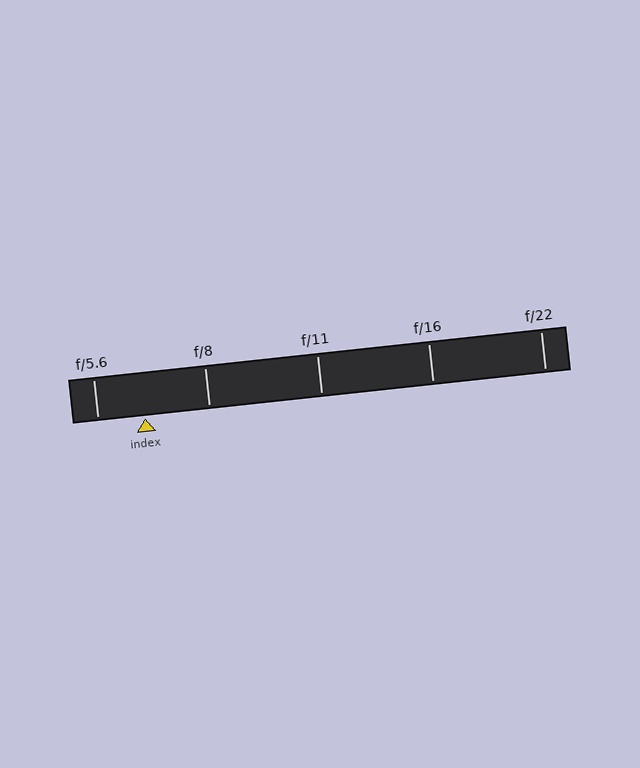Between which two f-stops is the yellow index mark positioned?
The index mark is between f/5.6 and f/8.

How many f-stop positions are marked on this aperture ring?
There are 5 f-stop positions marked.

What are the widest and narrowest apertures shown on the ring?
The widest aperture shown is f/5.6 and the narrowest is f/22.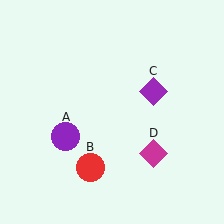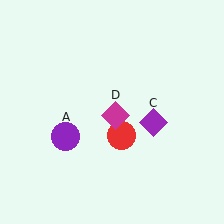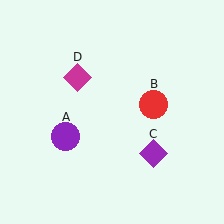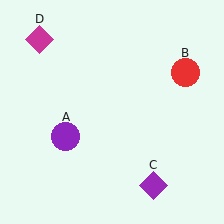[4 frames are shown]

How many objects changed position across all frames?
3 objects changed position: red circle (object B), purple diamond (object C), magenta diamond (object D).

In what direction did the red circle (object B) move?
The red circle (object B) moved up and to the right.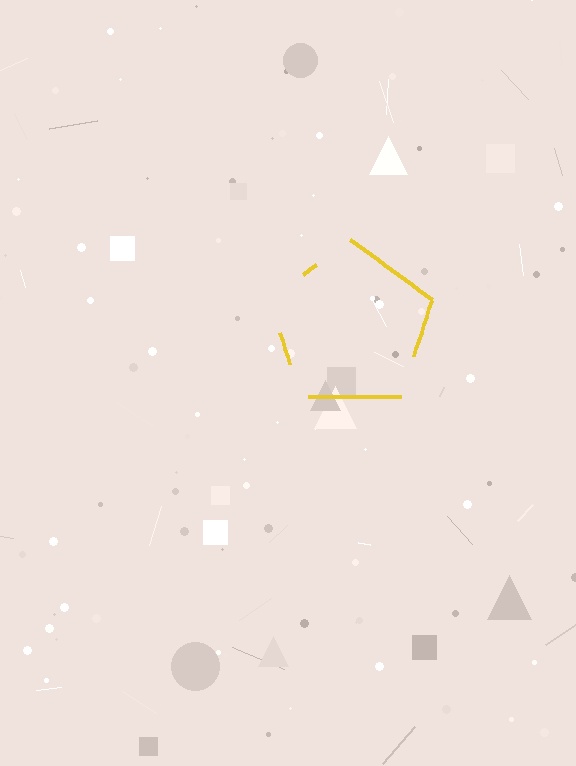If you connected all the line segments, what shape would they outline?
They would outline a pentagon.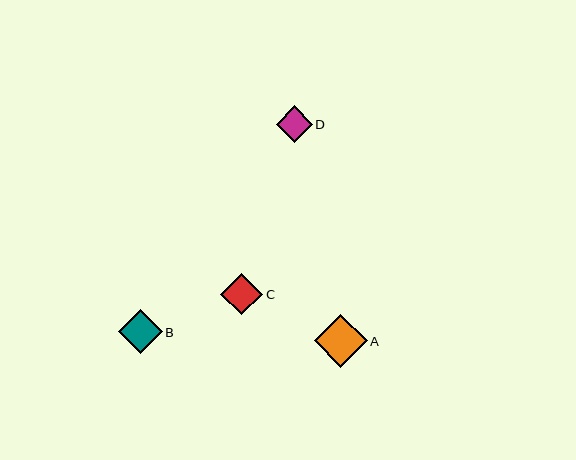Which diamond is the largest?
Diamond A is the largest with a size of approximately 53 pixels.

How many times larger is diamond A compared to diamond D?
Diamond A is approximately 1.5 times the size of diamond D.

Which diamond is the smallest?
Diamond D is the smallest with a size of approximately 36 pixels.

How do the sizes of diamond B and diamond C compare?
Diamond B and diamond C are approximately the same size.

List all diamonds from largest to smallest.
From largest to smallest: A, B, C, D.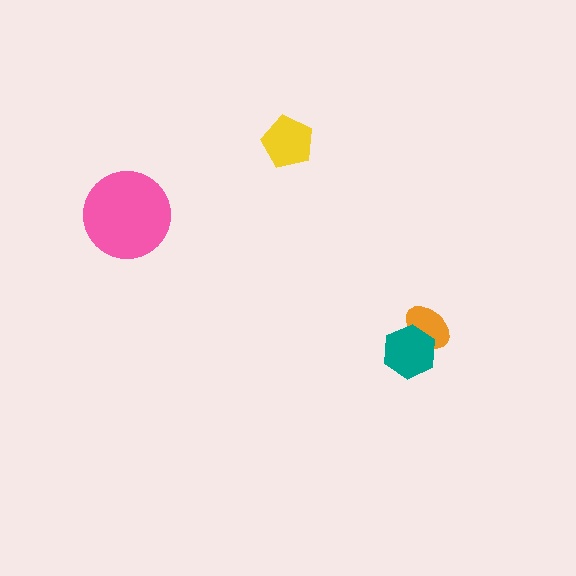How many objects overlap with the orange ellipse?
1 object overlaps with the orange ellipse.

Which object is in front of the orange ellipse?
The teal hexagon is in front of the orange ellipse.